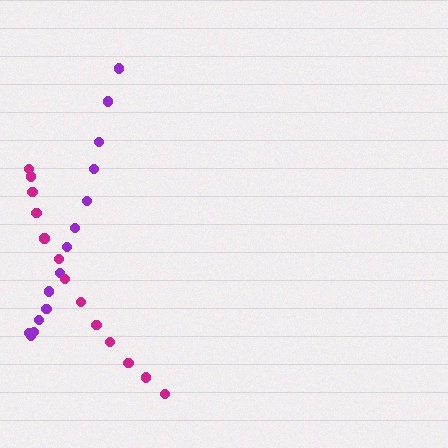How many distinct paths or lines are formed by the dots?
There are 2 distinct paths.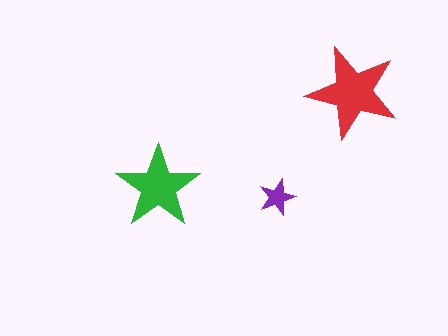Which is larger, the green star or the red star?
The red one.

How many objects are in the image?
There are 3 objects in the image.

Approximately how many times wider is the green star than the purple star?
About 2.5 times wider.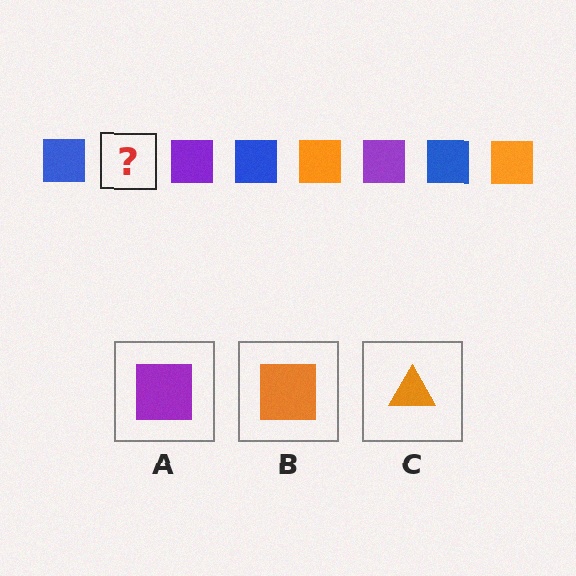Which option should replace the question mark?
Option B.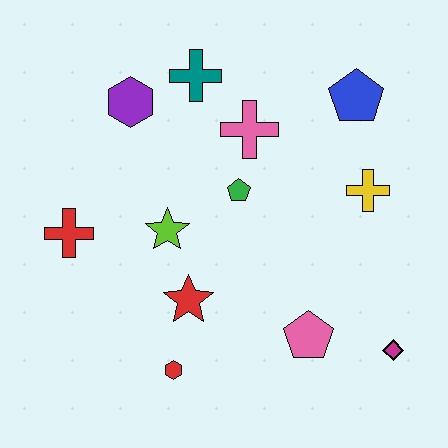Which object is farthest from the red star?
The blue pentagon is farthest from the red star.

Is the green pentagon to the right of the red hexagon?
Yes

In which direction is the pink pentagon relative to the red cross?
The pink pentagon is to the right of the red cross.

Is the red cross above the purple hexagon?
No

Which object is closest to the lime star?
The red star is closest to the lime star.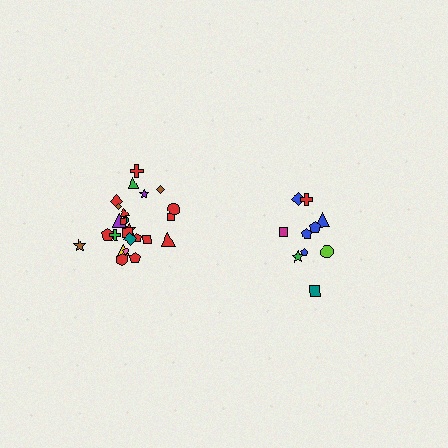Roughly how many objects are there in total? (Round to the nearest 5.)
Roughly 35 objects in total.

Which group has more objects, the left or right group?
The left group.